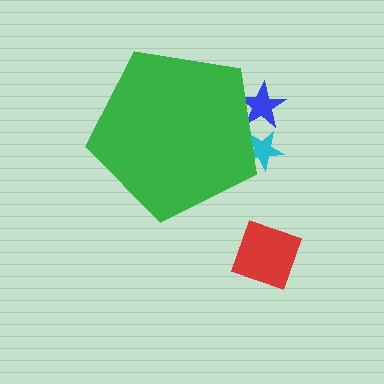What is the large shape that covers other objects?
A green pentagon.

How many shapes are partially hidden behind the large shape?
2 shapes are partially hidden.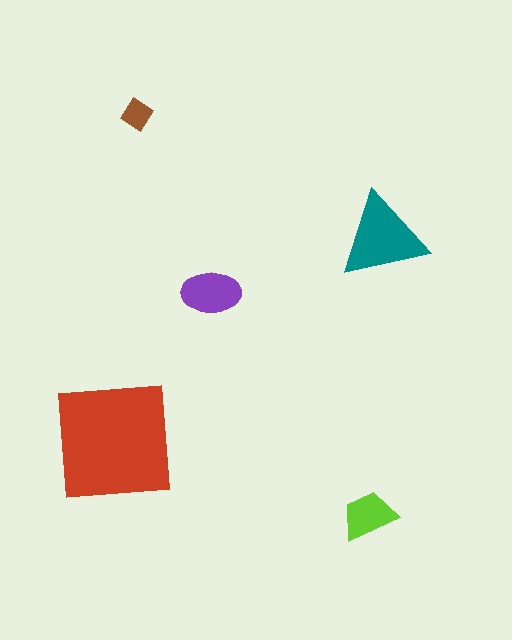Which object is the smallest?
The brown diamond.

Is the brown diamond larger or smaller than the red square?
Smaller.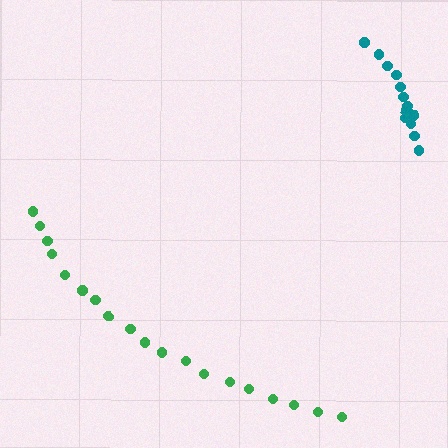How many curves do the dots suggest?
There are 2 distinct paths.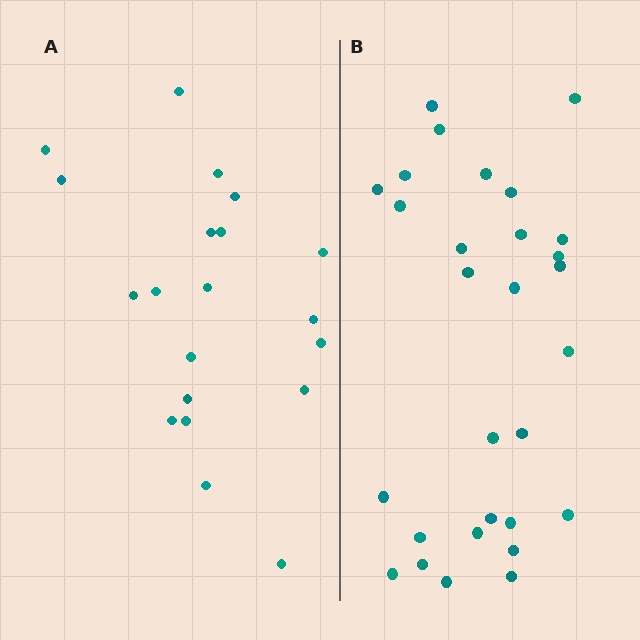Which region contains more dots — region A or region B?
Region B (the right region) has more dots.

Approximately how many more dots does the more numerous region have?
Region B has roughly 8 or so more dots than region A.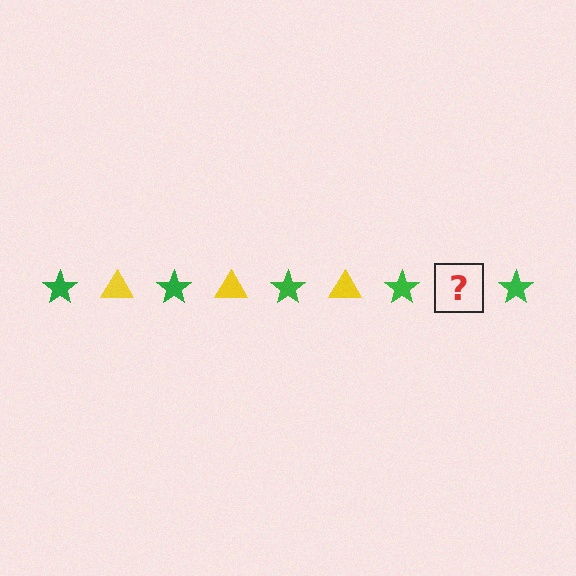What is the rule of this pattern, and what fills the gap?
The rule is that the pattern alternates between green star and yellow triangle. The gap should be filled with a yellow triangle.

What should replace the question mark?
The question mark should be replaced with a yellow triangle.